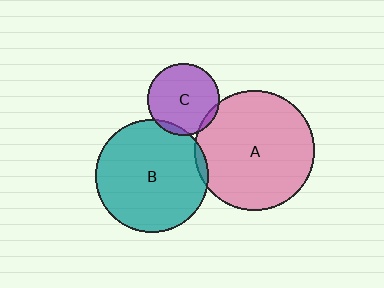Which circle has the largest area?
Circle A (pink).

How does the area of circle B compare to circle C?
Approximately 2.5 times.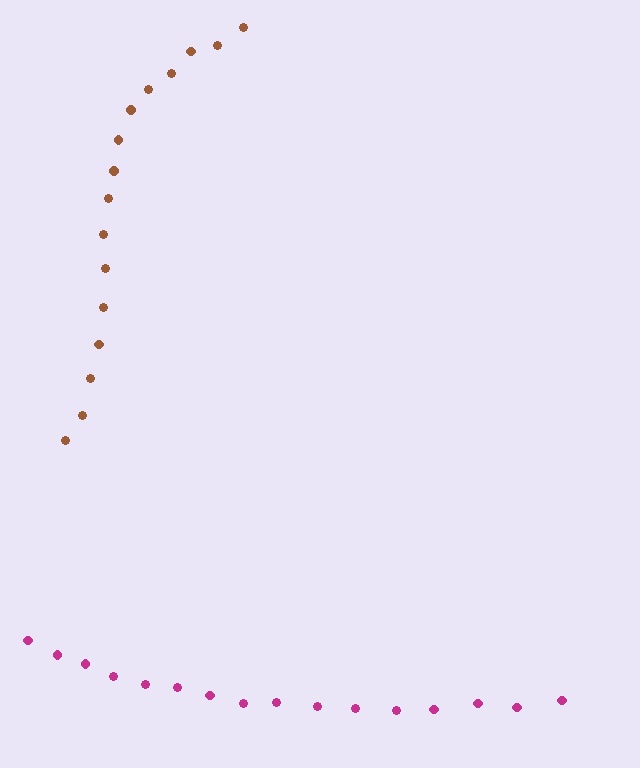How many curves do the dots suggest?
There are 2 distinct paths.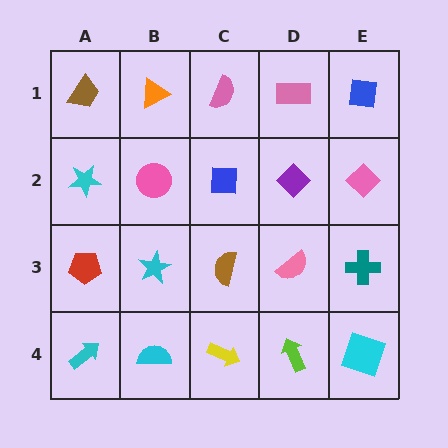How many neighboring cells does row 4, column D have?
3.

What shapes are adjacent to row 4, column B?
A cyan star (row 3, column B), a cyan arrow (row 4, column A), a yellow arrow (row 4, column C).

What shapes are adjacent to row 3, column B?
A pink circle (row 2, column B), a cyan semicircle (row 4, column B), a red pentagon (row 3, column A), a brown semicircle (row 3, column C).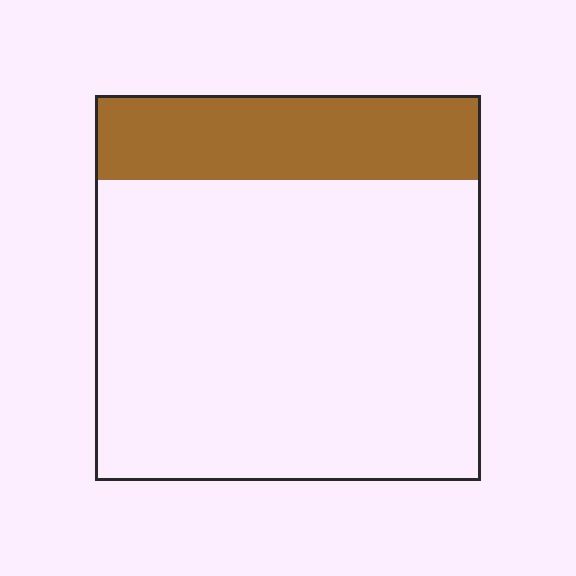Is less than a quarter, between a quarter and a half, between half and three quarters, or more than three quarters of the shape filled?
Less than a quarter.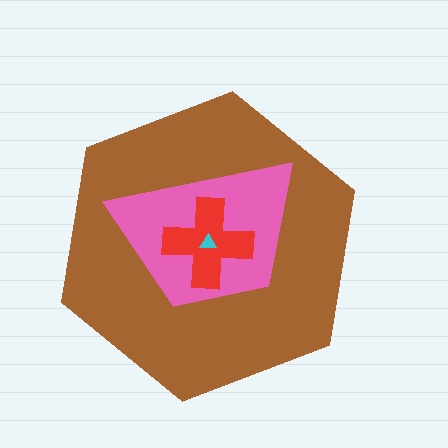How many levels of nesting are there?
4.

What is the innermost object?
The cyan triangle.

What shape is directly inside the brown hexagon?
The pink trapezoid.